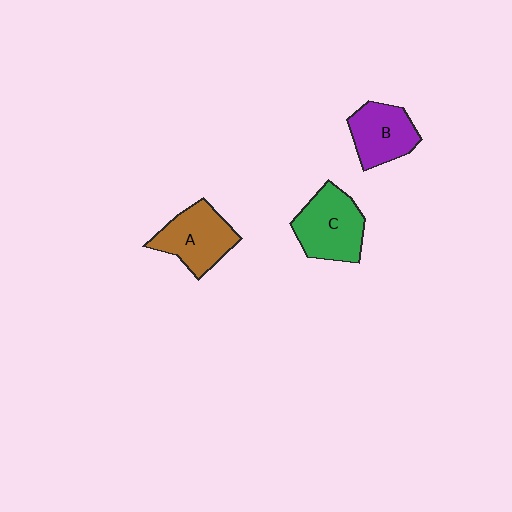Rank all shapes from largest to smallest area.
From largest to smallest: C (green), A (brown), B (purple).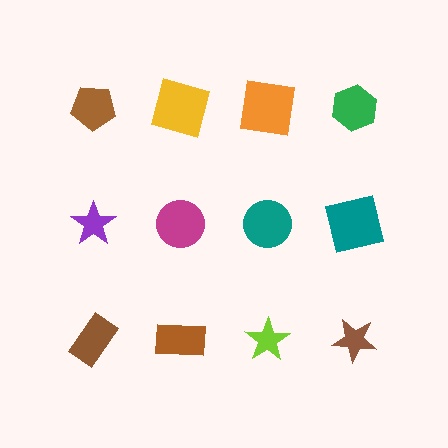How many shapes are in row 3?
4 shapes.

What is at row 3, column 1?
A brown rectangle.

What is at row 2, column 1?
A purple star.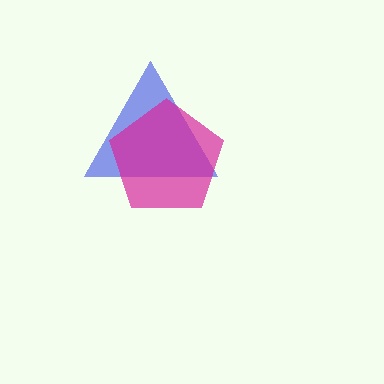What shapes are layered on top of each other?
The layered shapes are: a blue triangle, a magenta pentagon.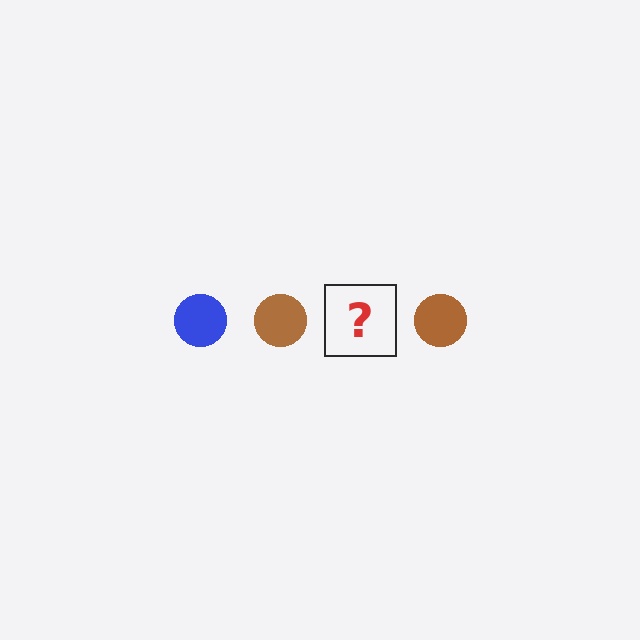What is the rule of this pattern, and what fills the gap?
The rule is that the pattern cycles through blue, brown circles. The gap should be filled with a blue circle.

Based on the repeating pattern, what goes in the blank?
The blank should be a blue circle.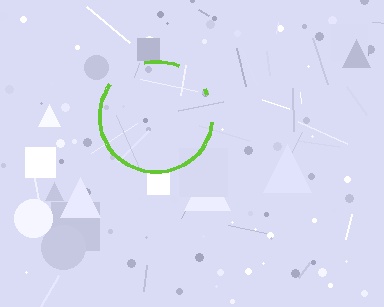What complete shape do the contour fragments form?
The contour fragments form a circle.